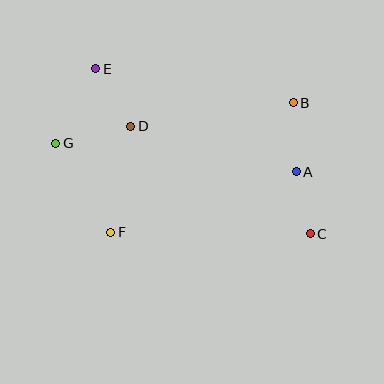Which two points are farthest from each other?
Points C and E are farthest from each other.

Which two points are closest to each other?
Points A and C are closest to each other.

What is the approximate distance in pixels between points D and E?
The distance between D and E is approximately 67 pixels.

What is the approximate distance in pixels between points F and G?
The distance between F and G is approximately 105 pixels.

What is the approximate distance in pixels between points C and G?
The distance between C and G is approximately 270 pixels.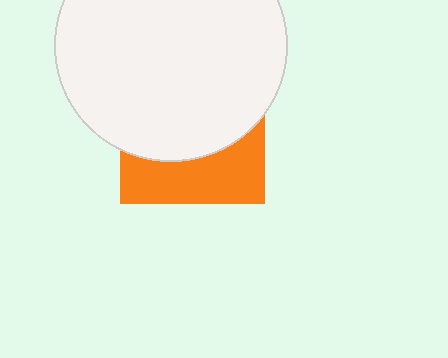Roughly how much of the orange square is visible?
A small part of it is visible (roughly 36%).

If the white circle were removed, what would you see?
You would see the complete orange square.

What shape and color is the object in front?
The object in front is a white circle.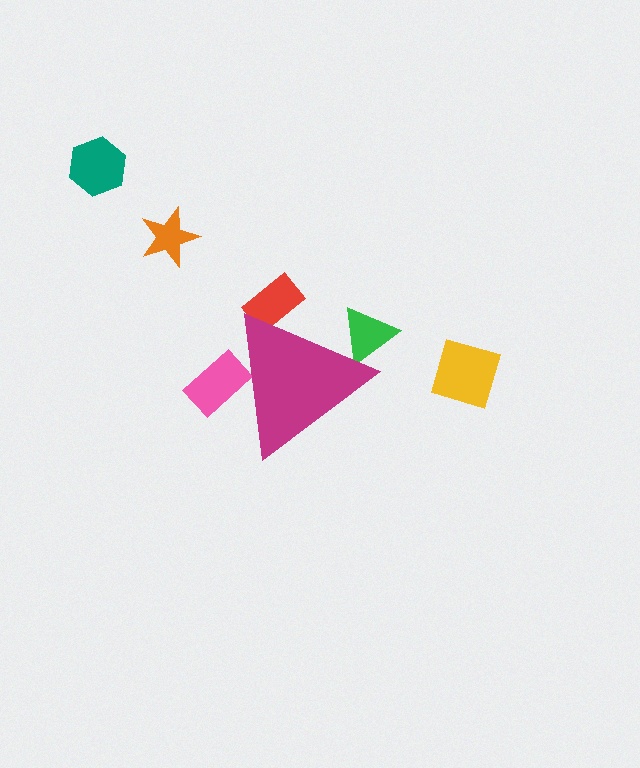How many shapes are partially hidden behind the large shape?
3 shapes are partially hidden.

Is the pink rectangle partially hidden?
Yes, the pink rectangle is partially hidden behind the magenta triangle.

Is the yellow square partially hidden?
No, the yellow square is fully visible.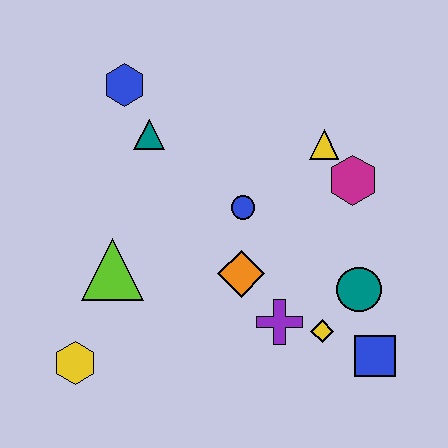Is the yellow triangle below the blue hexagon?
Yes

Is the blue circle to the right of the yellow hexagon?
Yes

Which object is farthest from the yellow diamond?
The blue hexagon is farthest from the yellow diamond.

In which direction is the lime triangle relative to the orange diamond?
The lime triangle is to the left of the orange diamond.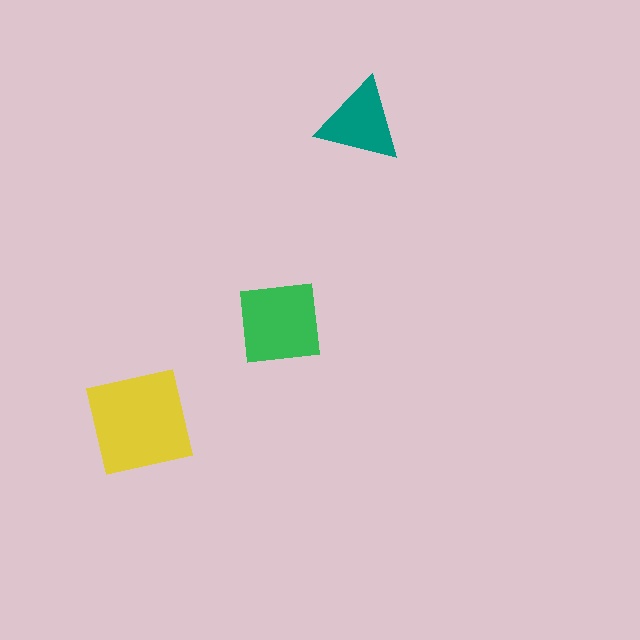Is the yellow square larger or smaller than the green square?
Larger.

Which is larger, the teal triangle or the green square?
The green square.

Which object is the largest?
The yellow square.